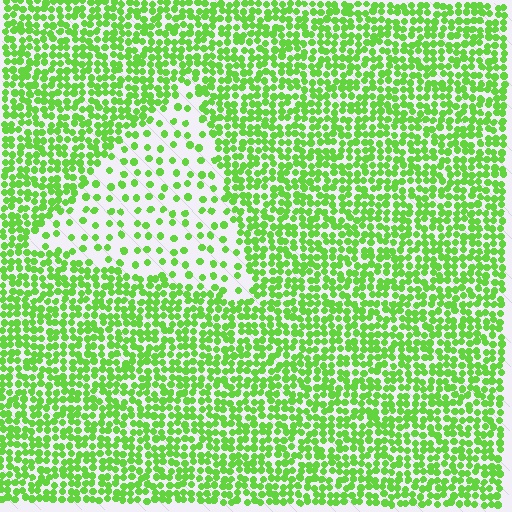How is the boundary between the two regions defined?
The boundary is defined by a change in element density (approximately 2.8x ratio). All elements are the same color, size, and shape.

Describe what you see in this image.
The image contains small lime elements arranged at two different densities. A triangle-shaped region is visible where the elements are less densely packed than the surrounding area.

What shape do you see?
I see a triangle.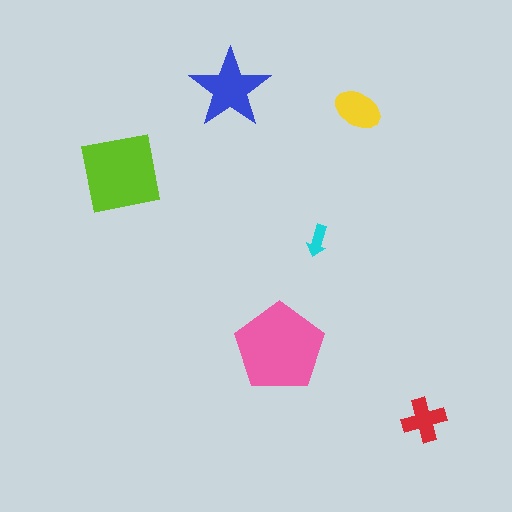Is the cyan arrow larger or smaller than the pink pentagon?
Smaller.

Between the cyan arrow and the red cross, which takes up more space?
The red cross.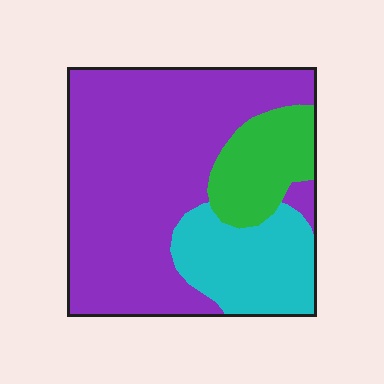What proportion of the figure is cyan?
Cyan covers around 20% of the figure.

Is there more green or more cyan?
Cyan.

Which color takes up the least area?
Green, at roughly 15%.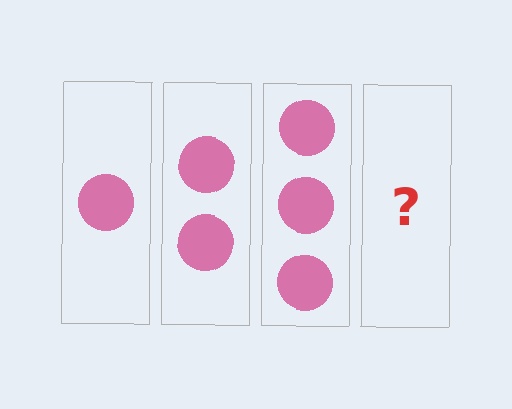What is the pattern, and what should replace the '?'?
The pattern is that each step adds one more circle. The '?' should be 4 circles.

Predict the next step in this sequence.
The next step is 4 circles.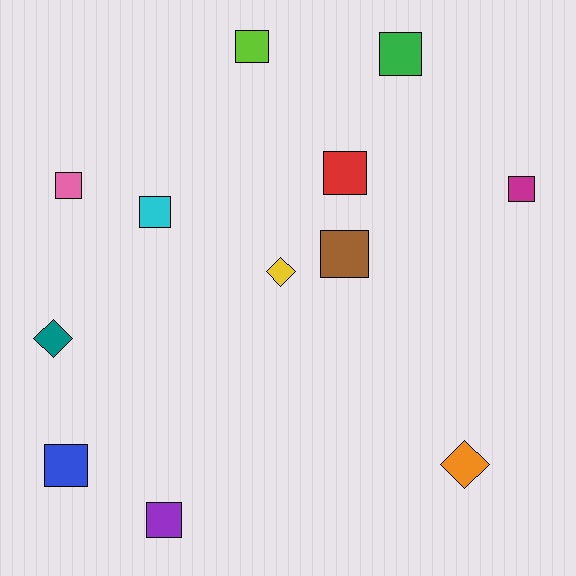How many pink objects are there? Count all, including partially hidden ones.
There is 1 pink object.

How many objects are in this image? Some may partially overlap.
There are 12 objects.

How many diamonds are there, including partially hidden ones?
There are 3 diamonds.